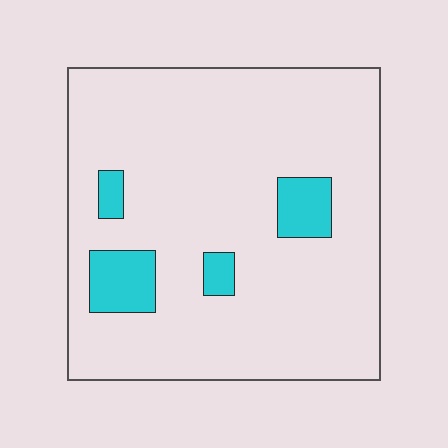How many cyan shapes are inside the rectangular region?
4.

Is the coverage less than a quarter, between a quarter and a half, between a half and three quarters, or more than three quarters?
Less than a quarter.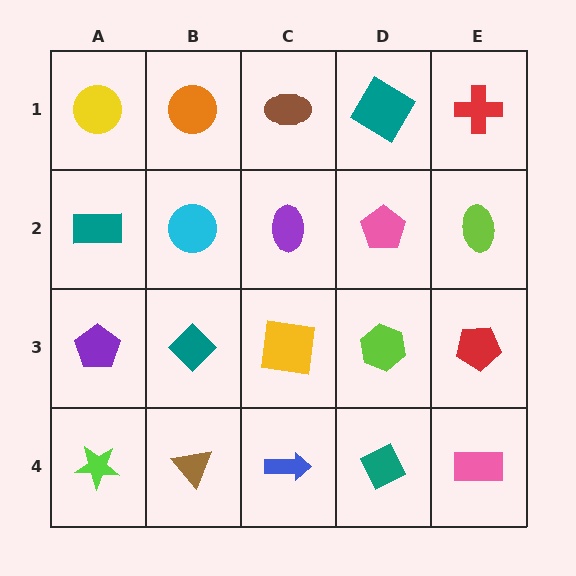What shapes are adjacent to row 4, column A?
A purple pentagon (row 3, column A), a brown triangle (row 4, column B).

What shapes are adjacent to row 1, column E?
A lime ellipse (row 2, column E), a teal diamond (row 1, column D).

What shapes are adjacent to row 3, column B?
A cyan circle (row 2, column B), a brown triangle (row 4, column B), a purple pentagon (row 3, column A), a yellow square (row 3, column C).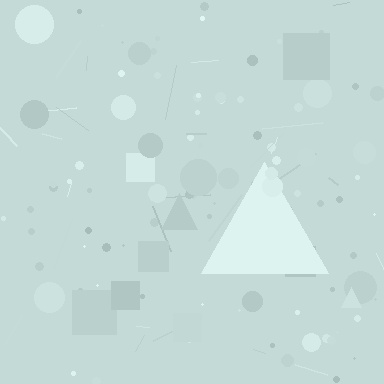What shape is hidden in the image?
A triangle is hidden in the image.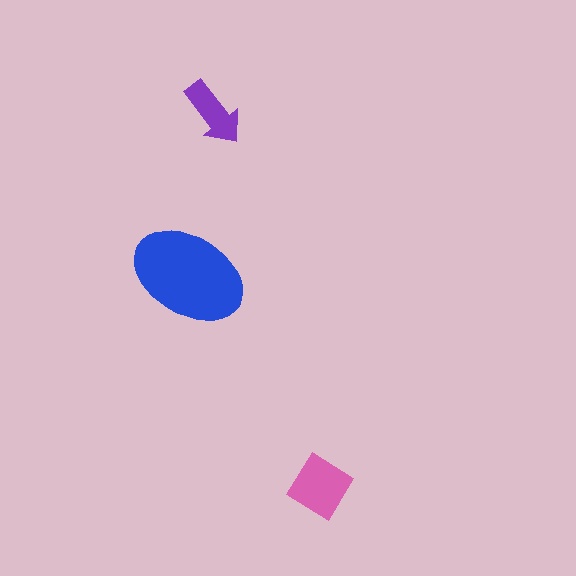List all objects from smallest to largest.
The purple arrow, the pink diamond, the blue ellipse.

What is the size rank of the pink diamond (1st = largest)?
2nd.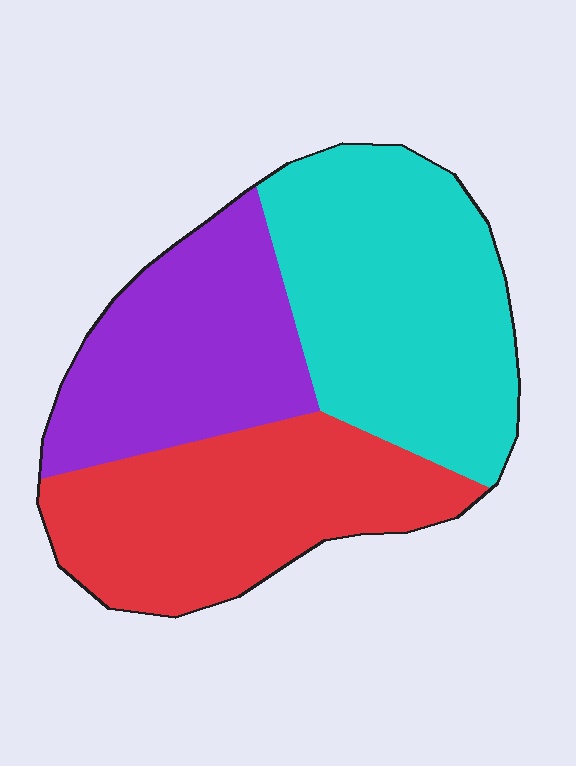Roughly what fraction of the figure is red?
Red covers 33% of the figure.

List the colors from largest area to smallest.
From largest to smallest: cyan, red, purple.